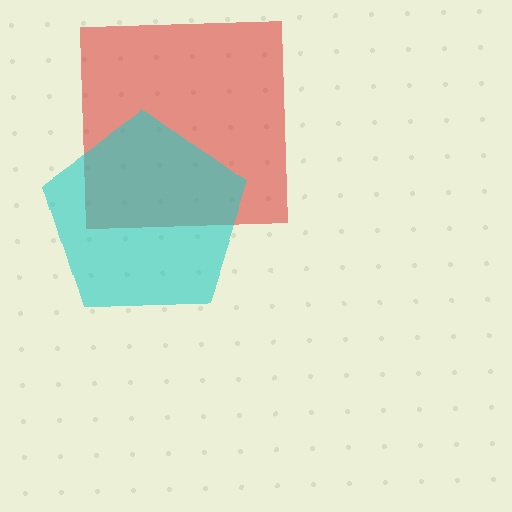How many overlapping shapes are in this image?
There are 2 overlapping shapes in the image.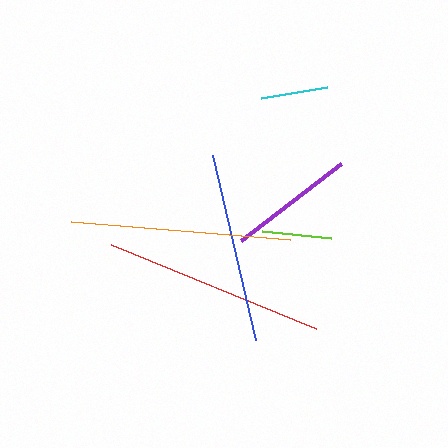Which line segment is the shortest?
The cyan line is the shortest at approximately 67 pixels.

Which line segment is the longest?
The red line is the longest at approximately 221 pixels.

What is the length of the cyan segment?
The cyan segment is approximately 67 pixels long.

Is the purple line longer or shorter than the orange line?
The orange line is longer than the purple line.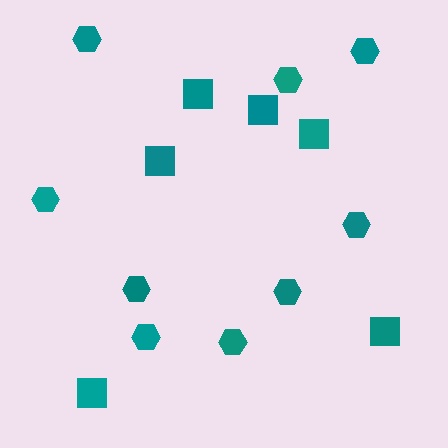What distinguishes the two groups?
There are 2 groups: one group of squares (6) and one group of hexagons (9).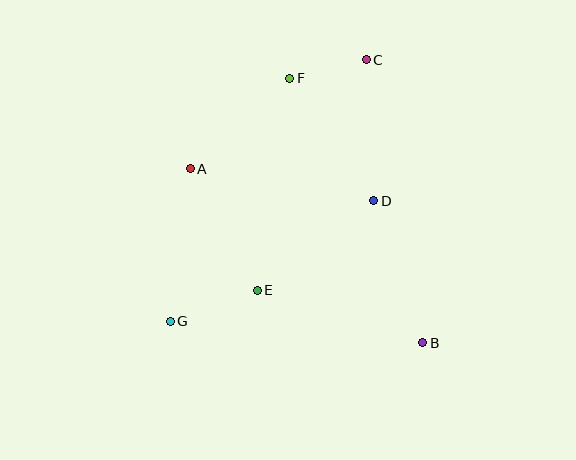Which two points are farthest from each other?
Points C and G are farthest from each other.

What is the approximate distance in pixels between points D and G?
The distance between D and G is approximately 237 pixels.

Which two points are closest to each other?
Points C and F are closest to each other.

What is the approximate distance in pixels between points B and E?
The distance between B and E is approximately 173 pixels.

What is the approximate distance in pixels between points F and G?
The distance between F and G is approximately 271 pixels.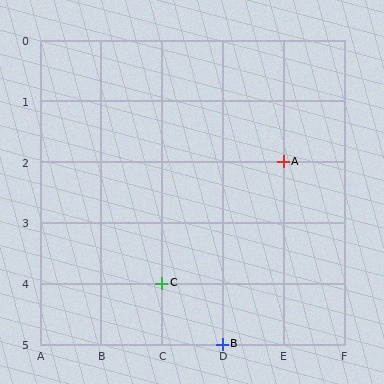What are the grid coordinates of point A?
Point A is at grid coordinates (E, 2).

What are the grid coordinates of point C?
Point C is at grid coordinates (C, 4).